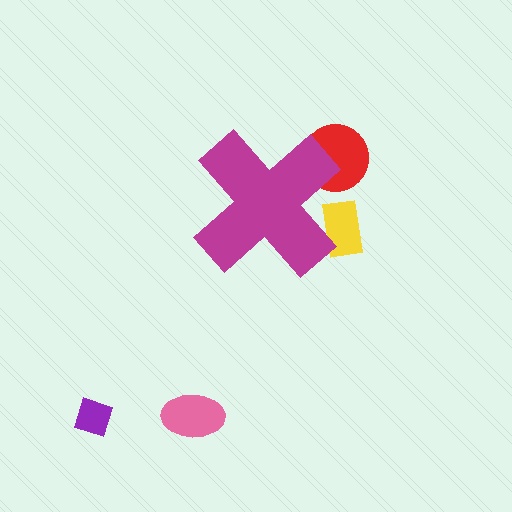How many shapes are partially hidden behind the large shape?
2 shapes are partially hidden.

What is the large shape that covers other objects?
A magenta cross.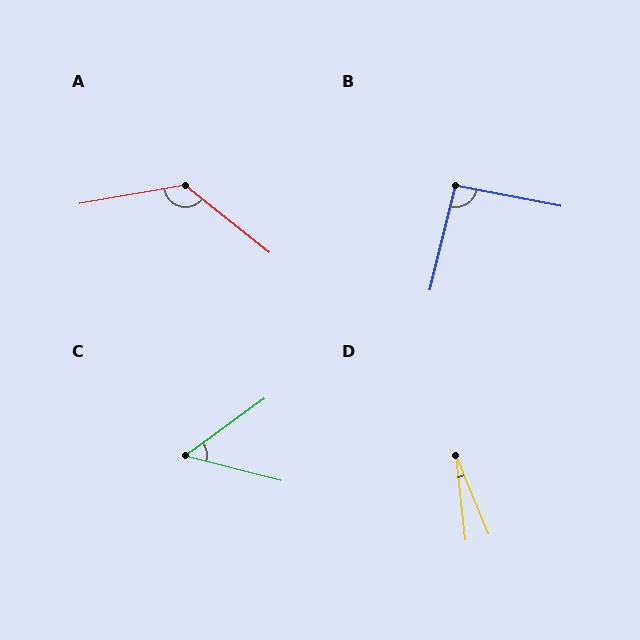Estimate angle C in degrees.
Approximately 50 degrees.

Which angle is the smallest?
D, at approximately 16 degrees.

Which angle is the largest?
A, at approximately 132 degrees.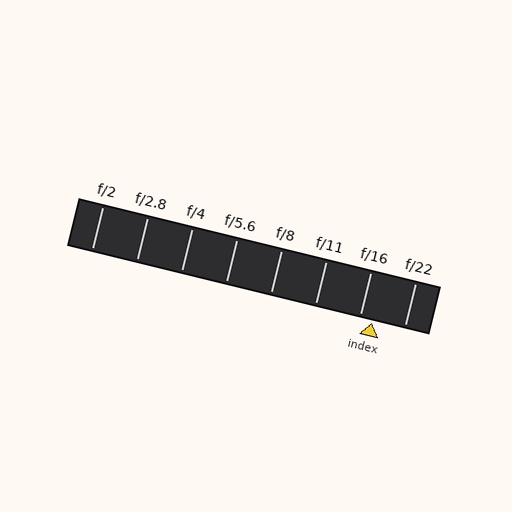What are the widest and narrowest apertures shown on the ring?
The widest aperture shown is f/2 and the narrowest is f/22.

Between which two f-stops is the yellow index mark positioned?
The index mark is between f/16 and f/22.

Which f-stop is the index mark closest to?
The index mark is closest to f/16.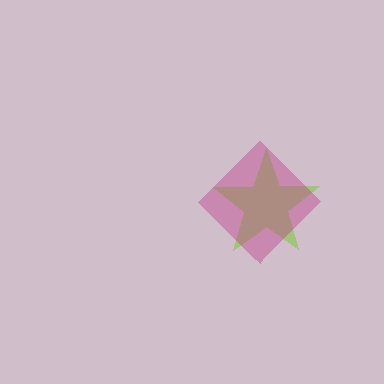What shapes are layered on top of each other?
The layered shapes are: a lime star, a magenta diamond.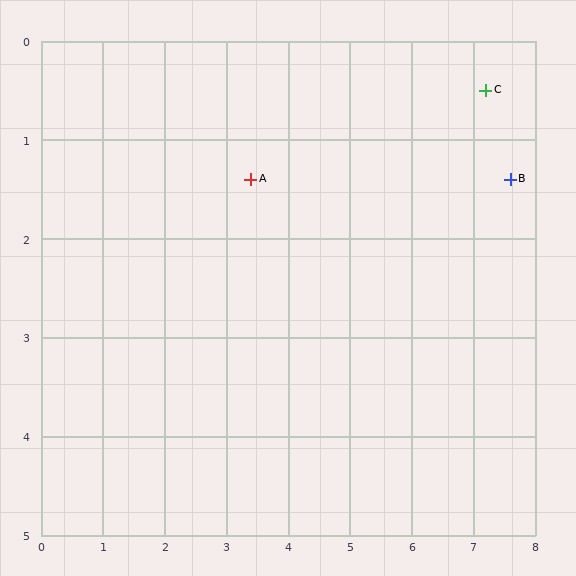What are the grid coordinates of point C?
Point C is at approximately (7.2, 0.5).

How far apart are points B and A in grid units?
Points B and A are about 4.2 grid units apart.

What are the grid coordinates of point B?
Point B is at approximately (7.6, 1.4).